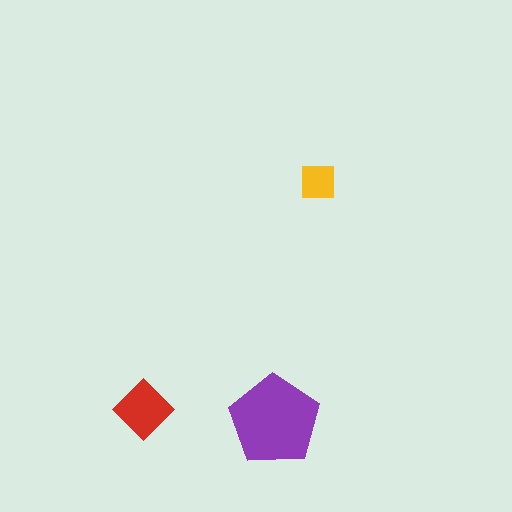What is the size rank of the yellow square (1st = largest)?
3rd.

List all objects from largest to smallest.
The purple pentagon, the red diamond, the yellow square.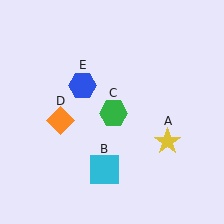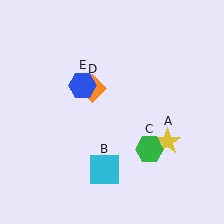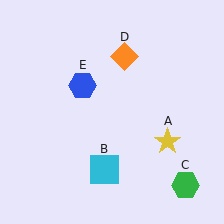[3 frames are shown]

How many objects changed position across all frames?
2 objects changed position: green hexagon (object C), orange diamond (object D).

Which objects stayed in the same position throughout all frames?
Yellow star (object A) and cyan square (object B) and blue hexagon (object E) remained stationary.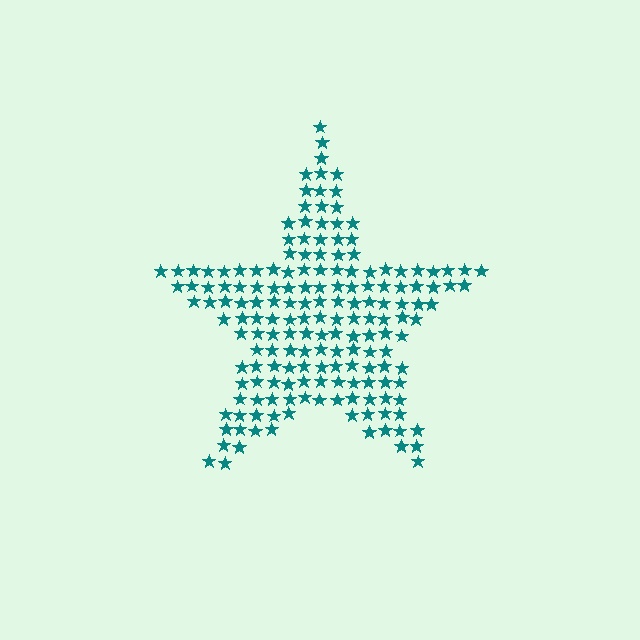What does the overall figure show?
The overall figure shows a star.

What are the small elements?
The small elements are stars.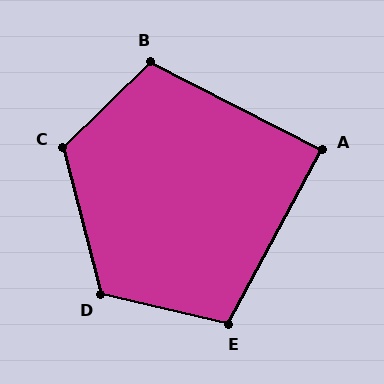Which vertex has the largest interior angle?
C, at approximately 120 degrees.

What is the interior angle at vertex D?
Approximately 118 degrees (obtuse).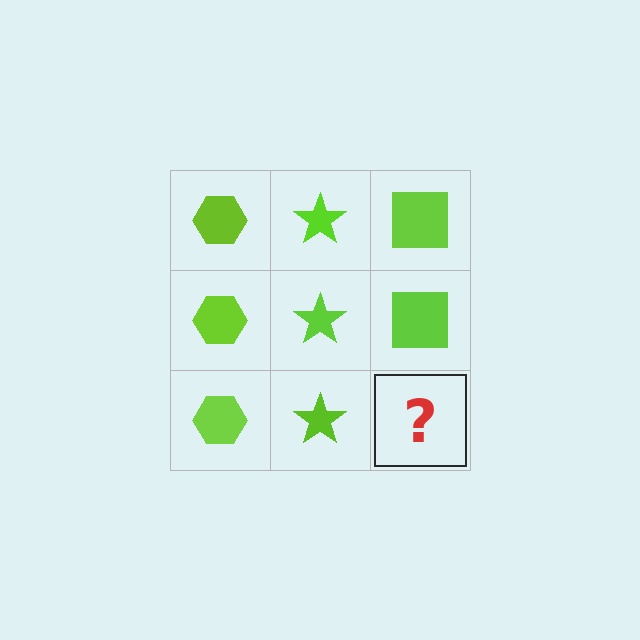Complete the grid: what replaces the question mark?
The question mark should be replaced with a lime square.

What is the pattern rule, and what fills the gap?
The rule is that each column has a consistent shape. The gap should be filled with a lime square.